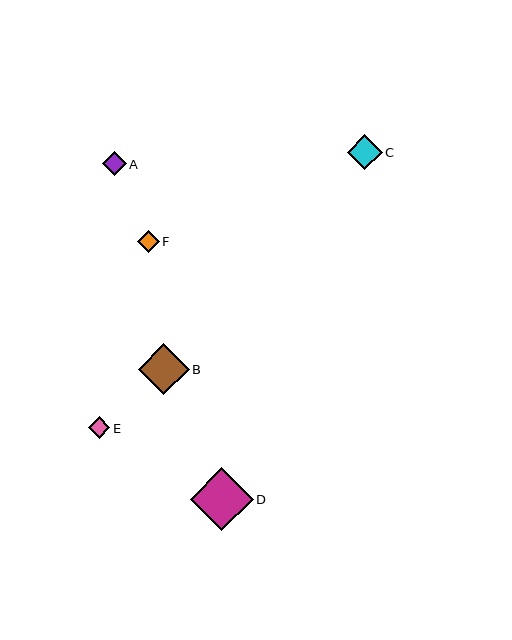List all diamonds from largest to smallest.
From largest to smallest: D, B, C, A, F, E.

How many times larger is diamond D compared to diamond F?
Diamond D is approximately 2.9 times the size of diamond F.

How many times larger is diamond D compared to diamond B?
Diamond D is approximately 1.2 times the size of diamond B.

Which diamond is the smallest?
Diamond E is the smallest with a size of approximately 22 pixels.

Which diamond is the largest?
Diamond D is the largest with a size of approximately 62 pixels.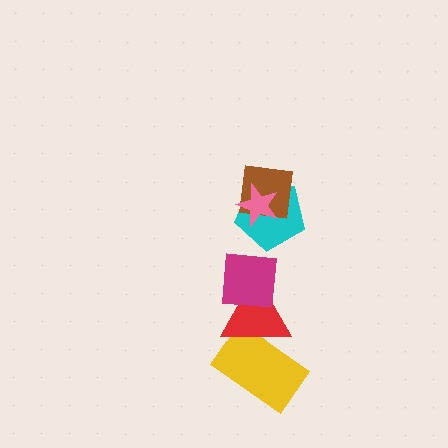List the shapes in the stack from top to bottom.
From top to bottom: the pink star, the brown square, the cyan pentagon, the magenta square, the red triangle, the yellow rectangle.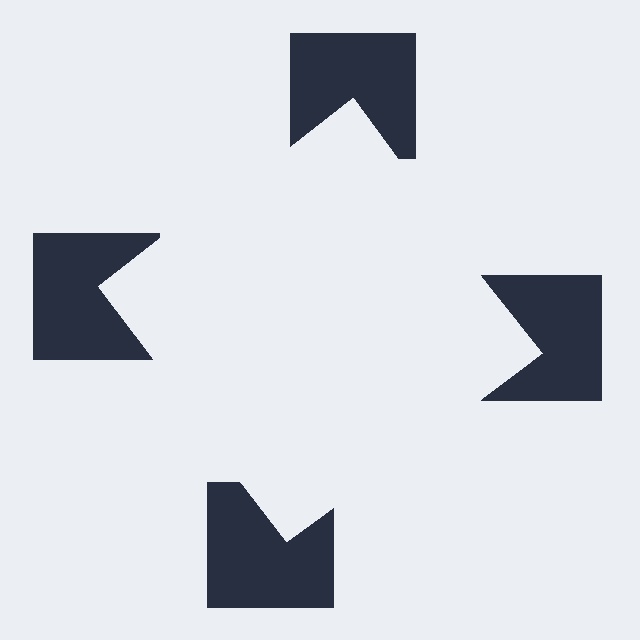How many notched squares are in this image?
There are 4 — one at each vertex of the illusory square.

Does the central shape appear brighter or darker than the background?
It typically appears slightly brighter than the background, even though no actual brightness change is drawn.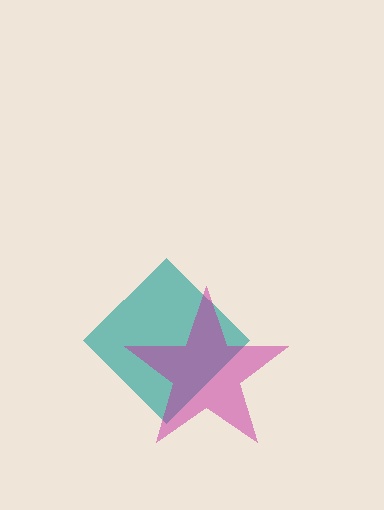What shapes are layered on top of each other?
The layered shapes are: a teal diamond, a magenta star.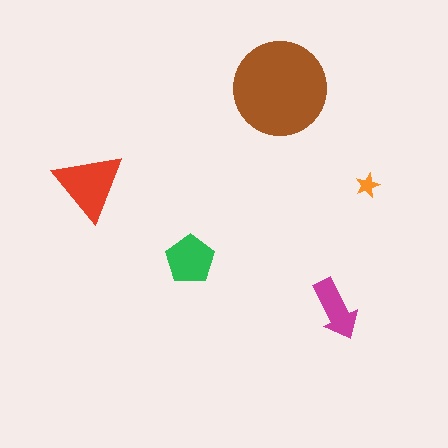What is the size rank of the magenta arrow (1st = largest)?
4th.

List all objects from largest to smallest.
The brown circle, the red triangle, the green pentagon, the magenta arrow, the orange star.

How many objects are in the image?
There are 5 objects in the image.